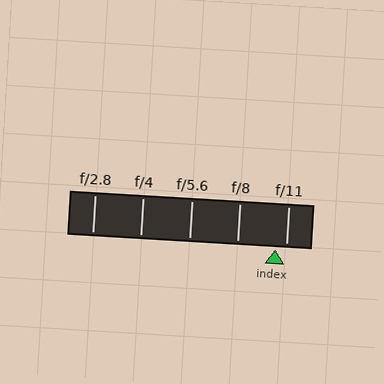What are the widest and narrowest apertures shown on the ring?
The widest aperture shown is f/2.8 and the narrowest is f/11.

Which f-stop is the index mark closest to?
The index mark is closest to f/11.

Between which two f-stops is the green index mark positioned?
The index mark is between f/8 and f/11.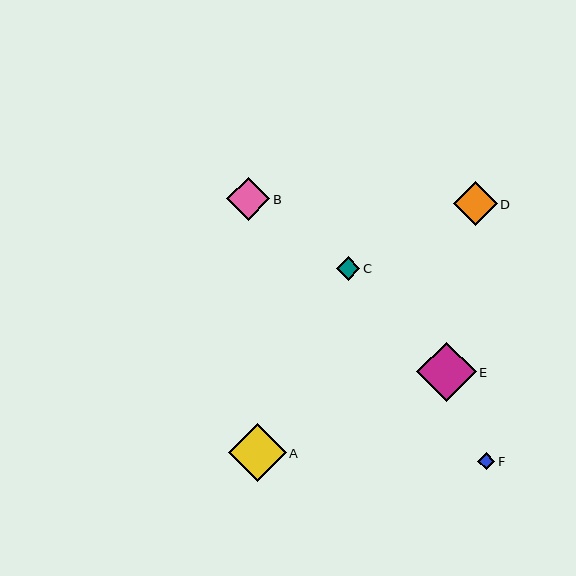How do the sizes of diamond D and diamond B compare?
Diamond D and diamond B are approximately the same size.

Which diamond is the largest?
Diamond E is the largest with a size of approximately 60 pixels.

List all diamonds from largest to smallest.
From largest to smallest: E, A, D, B, C, F.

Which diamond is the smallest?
Diamond F is the smallest with a size of approximately 17 pixels.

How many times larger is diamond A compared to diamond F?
Diamond A is approximately 3.4 times the size of diamond F.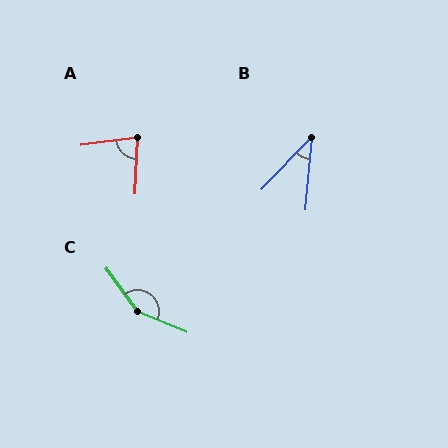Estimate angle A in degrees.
Approximately 79 degrees.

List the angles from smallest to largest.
B (39°), A (79°), C (149°).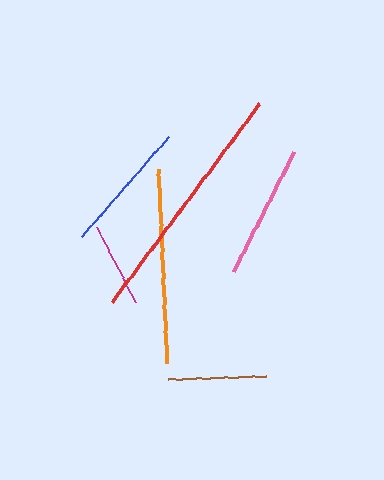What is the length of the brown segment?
The brown segment is approximately 98 pixels long.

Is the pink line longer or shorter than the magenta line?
The pink line is longer than the magenta line.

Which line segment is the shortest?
The magenta line is the shortest at approximately 83 pixels.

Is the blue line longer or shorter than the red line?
The red line is longer than the blue line.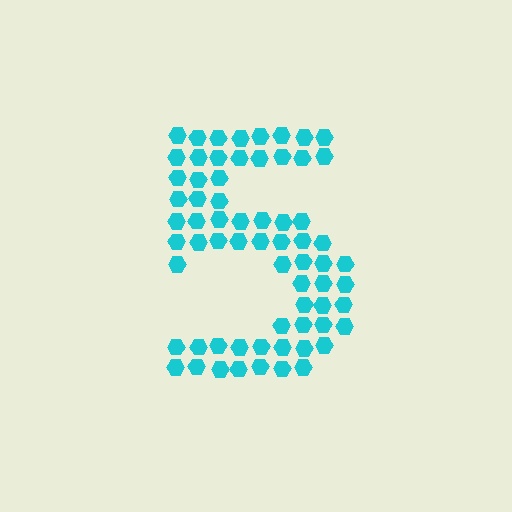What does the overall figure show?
The overall figure shows the digit 5.